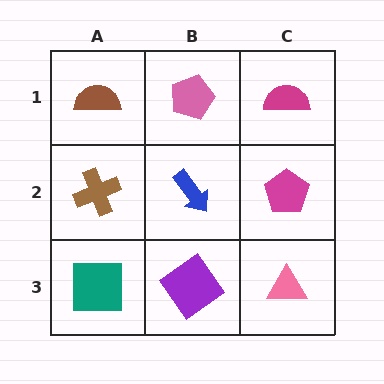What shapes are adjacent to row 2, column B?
A pink pentagon (row 1, column B), a purple diamond (row 3, column B), a brown cross (row 2, column A), a magenta pentagon (row 2, column C).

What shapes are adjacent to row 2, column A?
A brown semicircle (row 1, column A), a teal square (row 3, column A), a blue arrow (row 2, column B).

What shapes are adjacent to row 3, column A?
A brown cross (row 2, column A), a purple diamond (row 3, column B).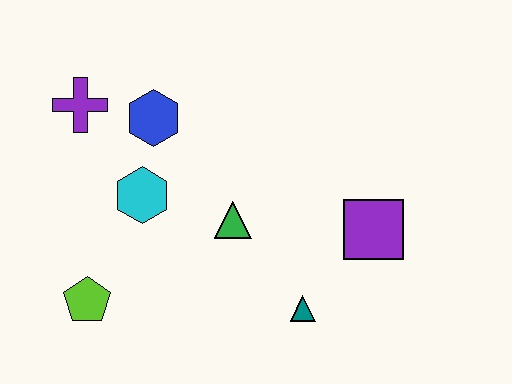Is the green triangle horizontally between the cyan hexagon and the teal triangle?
Yes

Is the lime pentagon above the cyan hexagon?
No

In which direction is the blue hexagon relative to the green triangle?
The blue hexagon is above the green triangle.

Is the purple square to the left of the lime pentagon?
No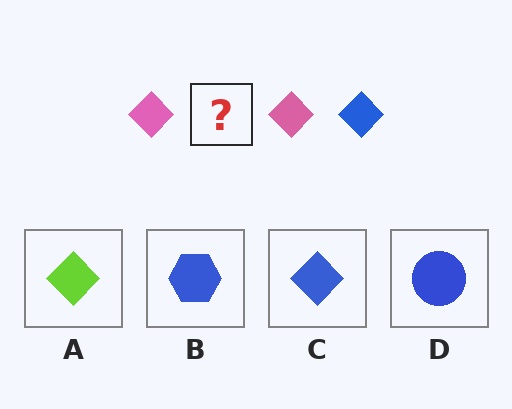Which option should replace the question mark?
Option C.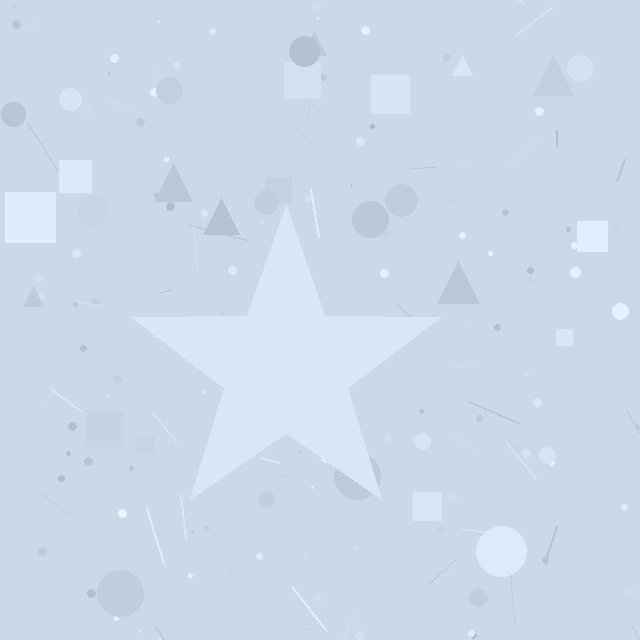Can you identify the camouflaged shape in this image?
The camouflaged shape is a star.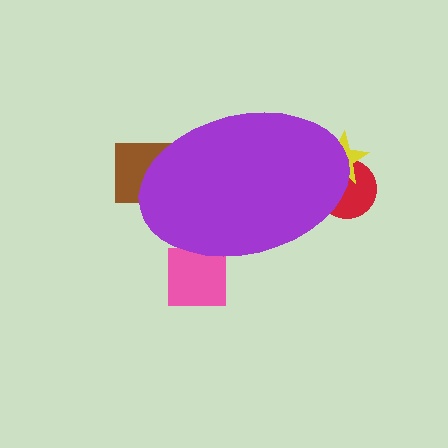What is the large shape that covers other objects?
A purple ellipse.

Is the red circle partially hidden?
Yes, the red circle is partially hidden behind the purple ellipse.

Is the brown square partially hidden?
Yes, the brown square is partially hidden behind the purple ellipse.